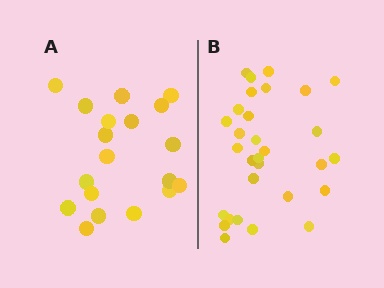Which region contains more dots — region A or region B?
Region B (the right region) has more dots.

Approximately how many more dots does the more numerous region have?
Region B has roughly 12 or so more dots than region A.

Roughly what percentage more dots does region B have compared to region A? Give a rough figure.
About 60% more.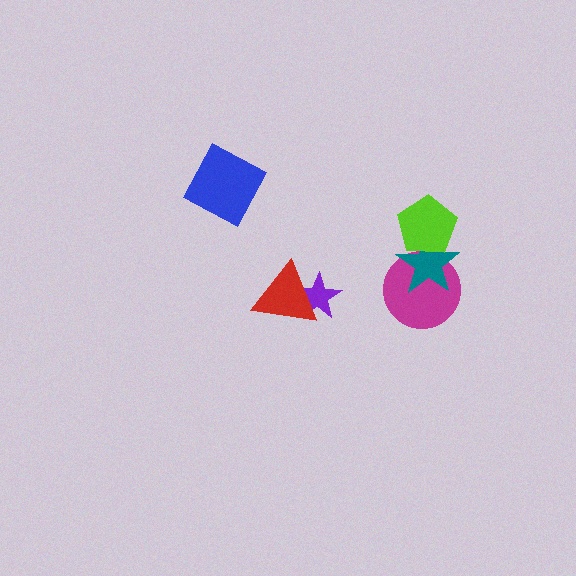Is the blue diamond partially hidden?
No, no other shape covers it.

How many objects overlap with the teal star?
2 objects overlap with the teal star.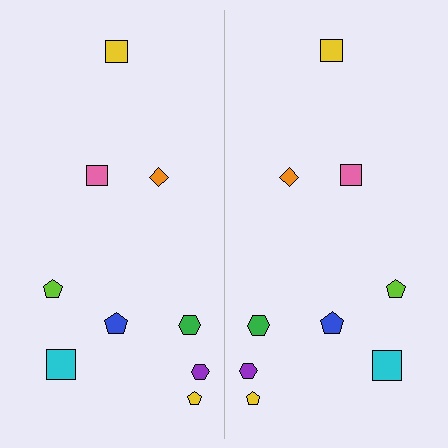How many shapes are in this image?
There are 18 shapes in this image.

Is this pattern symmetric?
Yes, this pattern has bilateral (reflection) symmetry.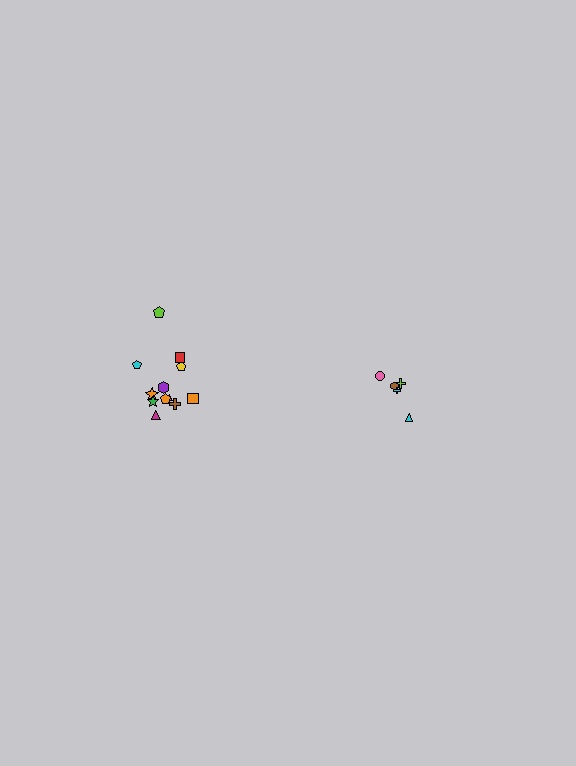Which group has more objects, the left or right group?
The left group.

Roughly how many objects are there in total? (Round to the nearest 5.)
Roughly 15 objects in total.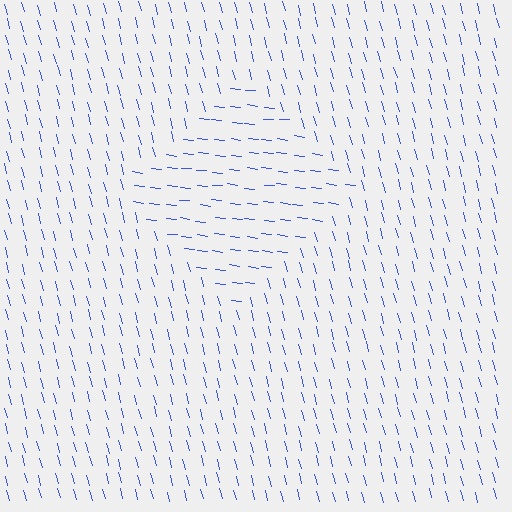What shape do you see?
I see a diamond.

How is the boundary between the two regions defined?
The boundary is defined purely by a change in line orientation (approximately 69 degrees difference). All lines are the same color and thickness.